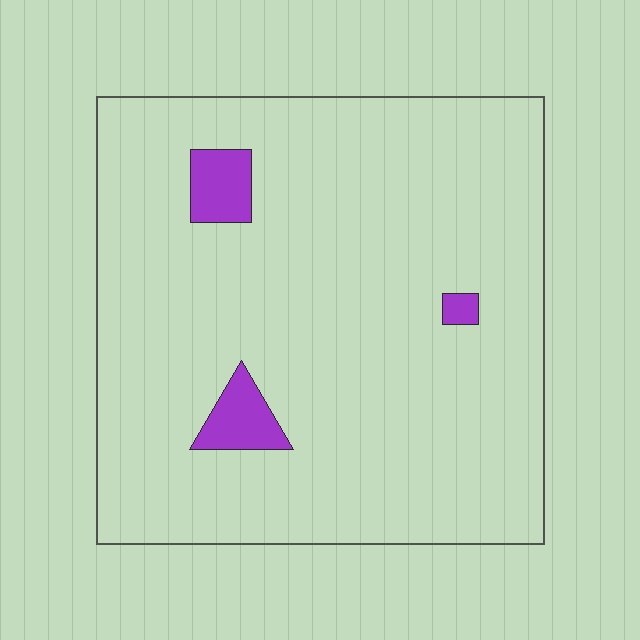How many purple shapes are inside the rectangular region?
3.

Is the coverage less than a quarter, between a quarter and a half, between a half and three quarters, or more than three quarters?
Less than a quarter.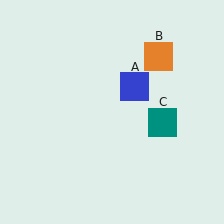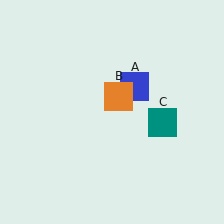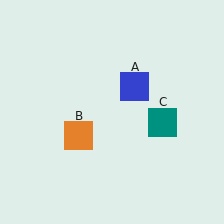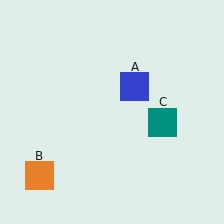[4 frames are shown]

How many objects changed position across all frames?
1 object changed position: orange square (object B).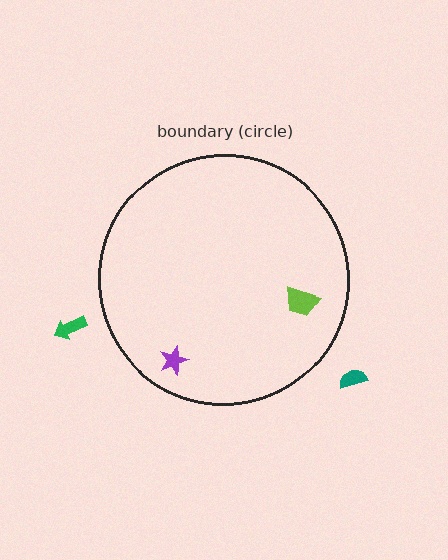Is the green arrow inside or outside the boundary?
Outside.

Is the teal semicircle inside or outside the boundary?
Outside.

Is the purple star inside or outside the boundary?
Inside.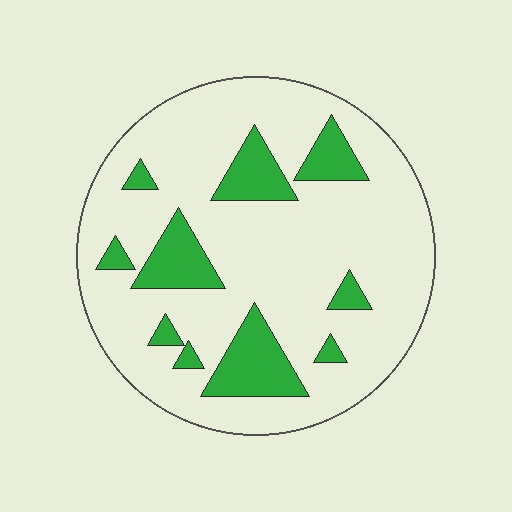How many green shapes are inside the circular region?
10.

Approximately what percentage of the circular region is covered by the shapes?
Approximately 20%.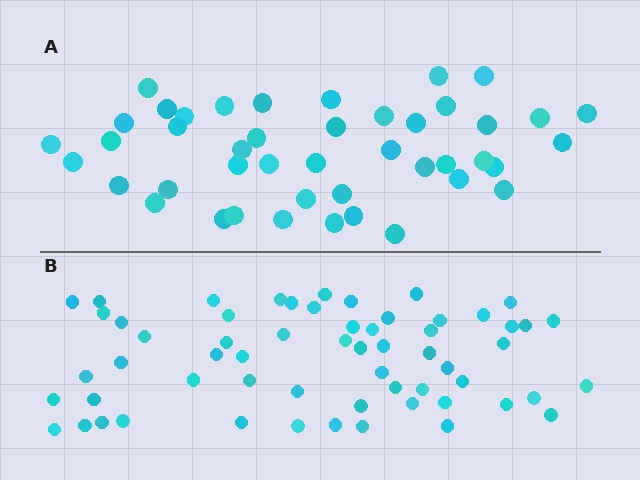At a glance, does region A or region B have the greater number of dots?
Region B (the bottom region) has more dots.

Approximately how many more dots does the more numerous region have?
Region B has approximately 15 more dots than region A.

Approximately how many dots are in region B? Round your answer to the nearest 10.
About 60 dots.